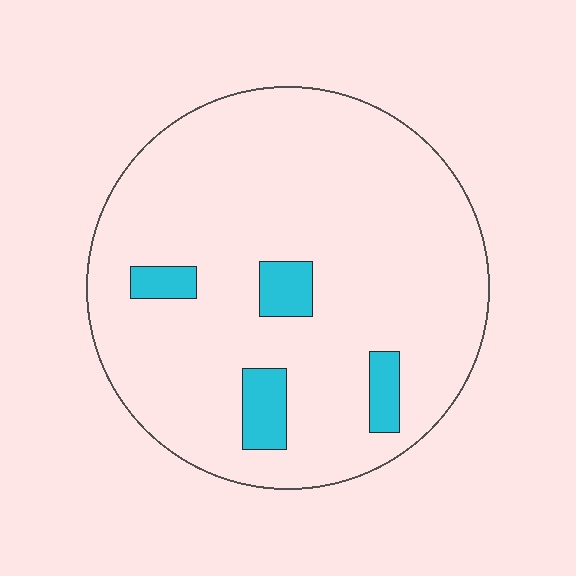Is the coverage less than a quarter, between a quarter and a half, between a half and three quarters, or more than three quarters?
Less than a quarter.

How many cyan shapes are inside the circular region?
4.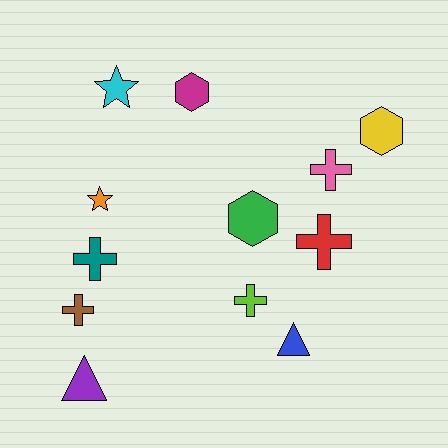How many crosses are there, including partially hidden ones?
There are 5 crosses.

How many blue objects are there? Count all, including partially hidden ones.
There is 1 blue object.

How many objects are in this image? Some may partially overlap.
There are 12 objects.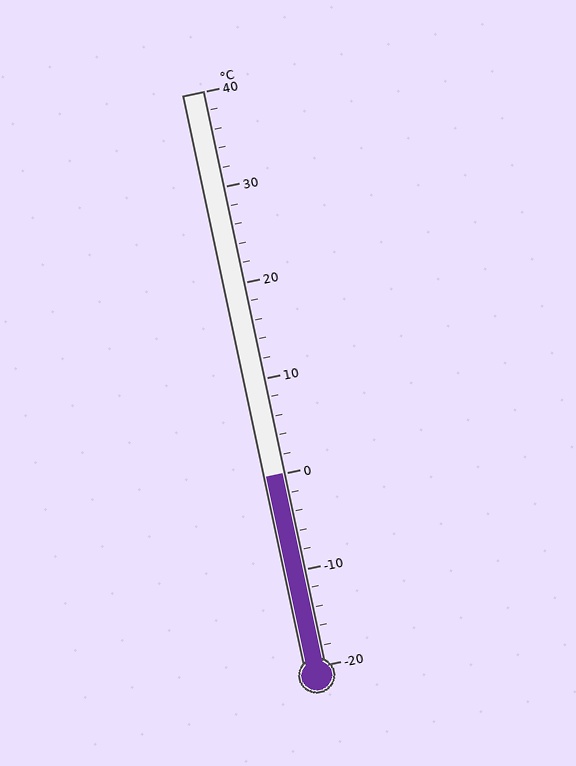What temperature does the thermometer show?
The thermometer shows approximately 0°C.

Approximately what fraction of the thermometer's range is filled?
The thermometer is filled to approximately 35% of its range.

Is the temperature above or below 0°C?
The temperature is at 0°C.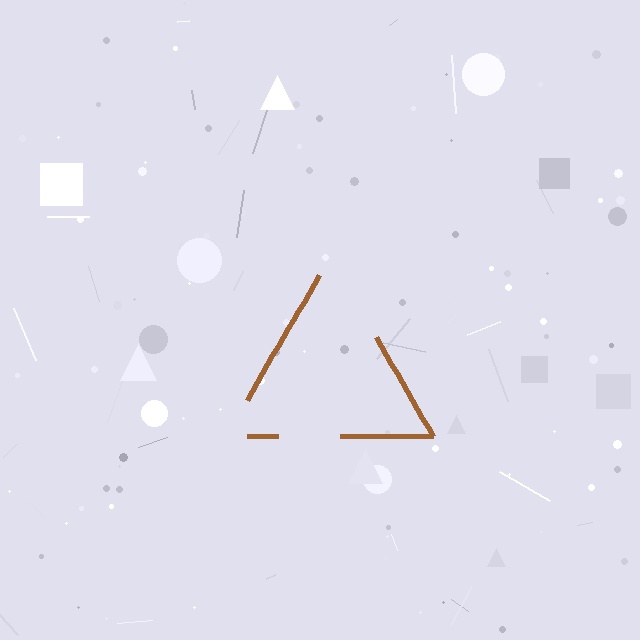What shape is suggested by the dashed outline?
The dashed outline suggests a triangle.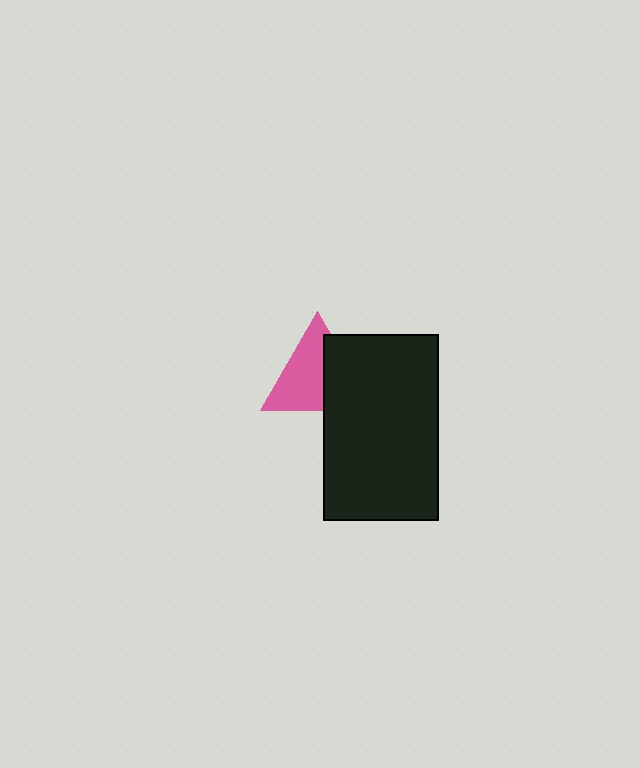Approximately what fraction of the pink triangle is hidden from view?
Roughly 39% of the pink triangle is hidden behind the black rectangle.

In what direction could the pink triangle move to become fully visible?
The pink triangle could move left. That would shift it out from behind the black rectangle entirely.